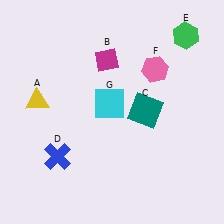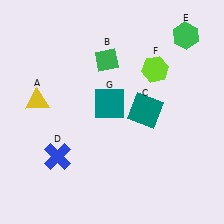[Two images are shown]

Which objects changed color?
B changed from magenta to green. F changed from pink to lime. G changed from cyan to teal.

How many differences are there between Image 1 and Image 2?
There are 3 differences between the two images.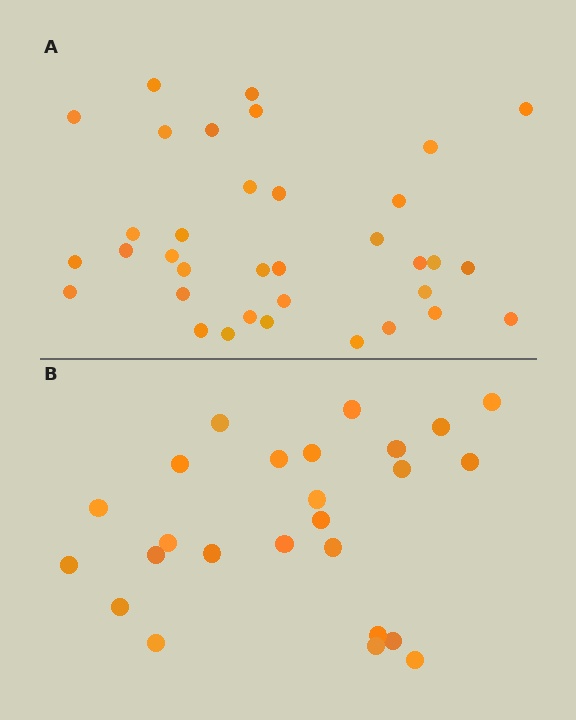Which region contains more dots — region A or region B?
Region A (the top region) has more dots.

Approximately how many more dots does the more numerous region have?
Region A has roughly 10 or so more dots than region B.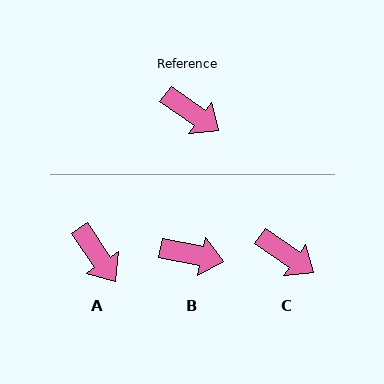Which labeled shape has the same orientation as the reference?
C.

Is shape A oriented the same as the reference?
No, it is off by about 21 degrees.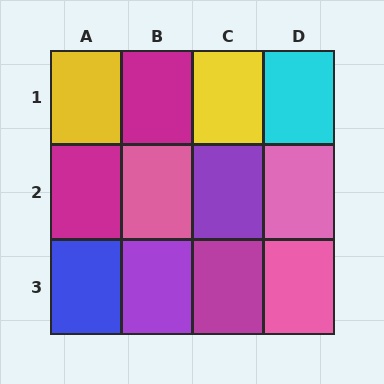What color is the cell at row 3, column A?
Blue.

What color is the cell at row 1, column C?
Yellow.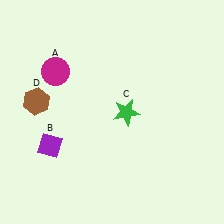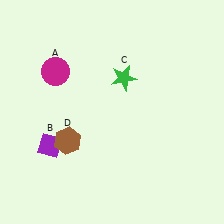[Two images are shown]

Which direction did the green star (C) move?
The green star (C) moved up.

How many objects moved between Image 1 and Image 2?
2 objects moved between the two images.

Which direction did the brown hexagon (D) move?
The brown hexagon (D) moved down.